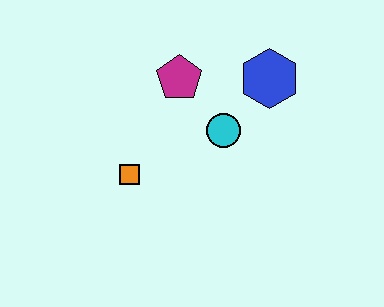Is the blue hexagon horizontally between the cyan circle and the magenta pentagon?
No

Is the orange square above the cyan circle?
No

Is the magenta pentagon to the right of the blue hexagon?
No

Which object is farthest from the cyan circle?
The orange square is farthest from the cyan circle.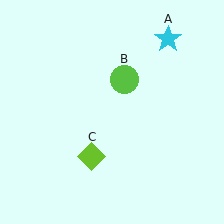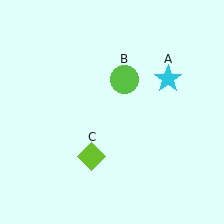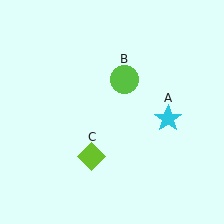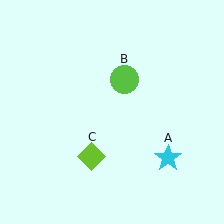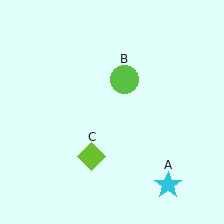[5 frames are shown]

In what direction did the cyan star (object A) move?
The cyan star (object A) moved down.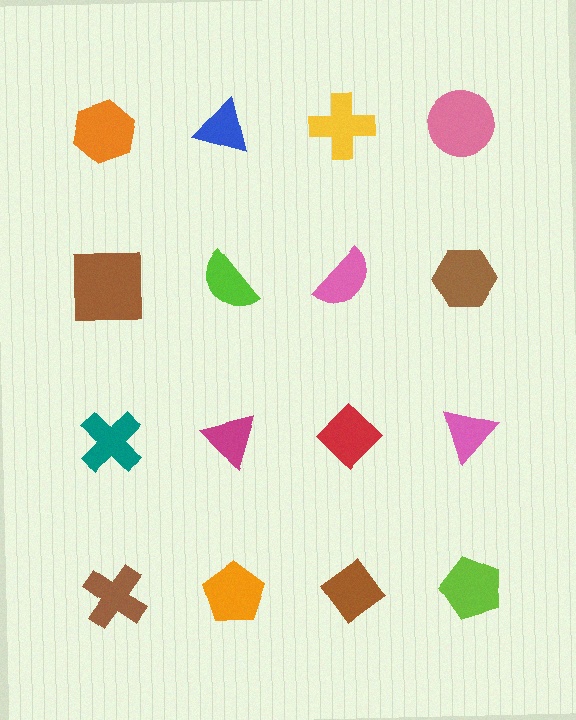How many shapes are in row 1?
4 shapes.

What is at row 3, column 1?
A teal cross.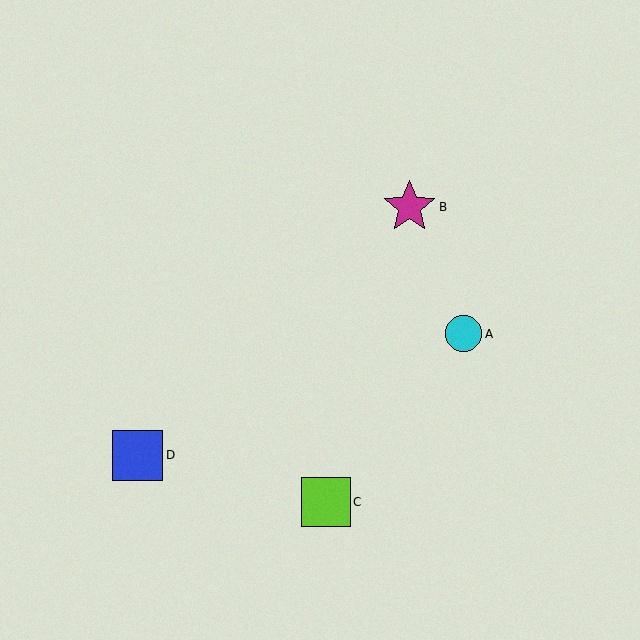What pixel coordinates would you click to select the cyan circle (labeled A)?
Click at (464, 334) to select the cyan circle A.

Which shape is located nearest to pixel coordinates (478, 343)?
The cyan circle (labeled A) at (464, 334) is nearest to that location.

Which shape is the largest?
The magenta star (labeled B) is the largest.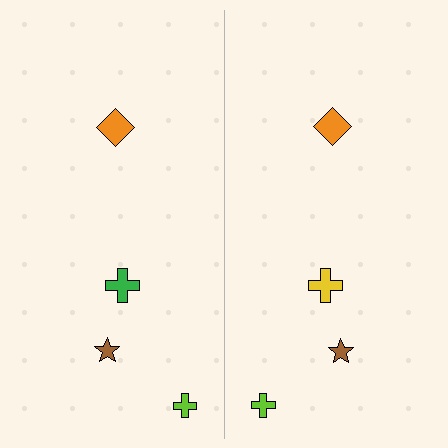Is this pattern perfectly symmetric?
No, the pattern is not perfectly symmetric. The yellow cross on the right side breaks the symmetry — its mirror counterpart is green.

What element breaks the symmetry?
The yellow cross on the right side breaks the symmetry — its mirror counterpart is green.